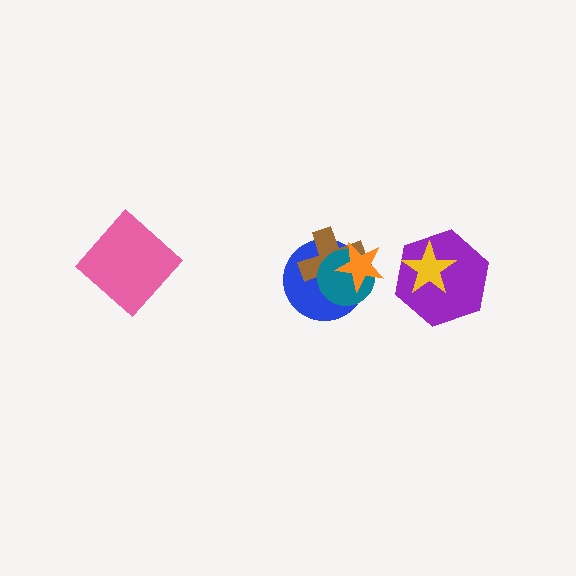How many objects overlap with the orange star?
3 objects overlap with the orange star.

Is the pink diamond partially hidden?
No, no other shape covers it.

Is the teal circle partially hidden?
Yes, it is partially covered by another shape.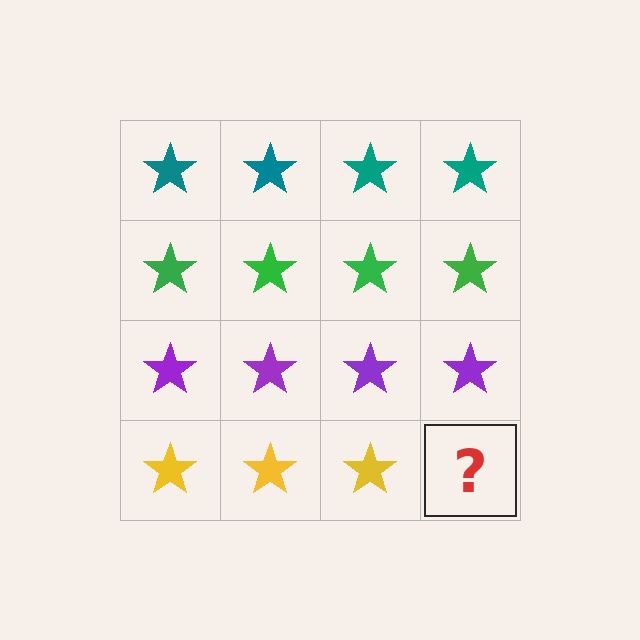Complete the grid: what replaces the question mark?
The question mark should be replaced with a yellow star.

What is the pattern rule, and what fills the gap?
The rule is that each row has a consistent color. The gap should be filled with a yellow star.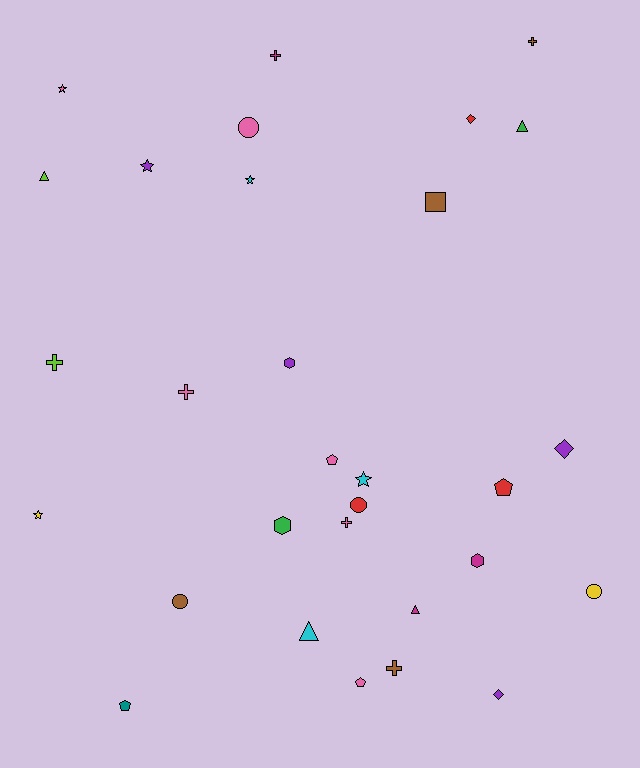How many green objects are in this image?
There are 2 green objects.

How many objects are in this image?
There are 30 objects.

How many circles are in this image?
There are 4 circles.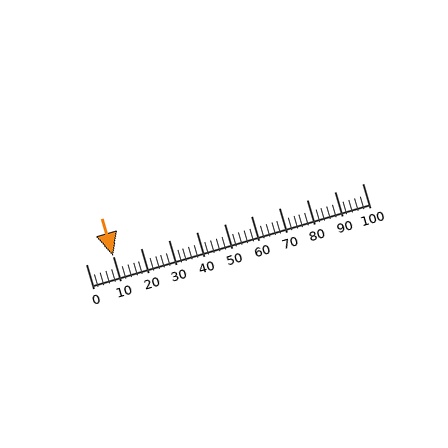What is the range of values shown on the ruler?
The ruler shows values from 0 to 100.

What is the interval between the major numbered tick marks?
The major tick marks are spaced 10 units apart.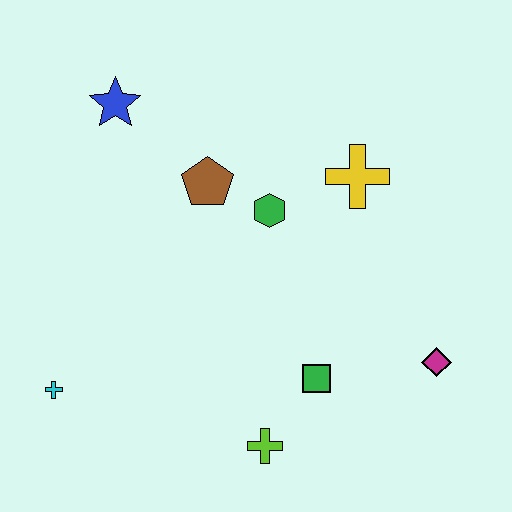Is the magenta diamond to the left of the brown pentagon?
No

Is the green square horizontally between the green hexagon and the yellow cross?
Yes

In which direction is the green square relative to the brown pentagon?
The green square is below the brown pentagon.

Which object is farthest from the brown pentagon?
The magenta diamond is farthest from the brown pentagon.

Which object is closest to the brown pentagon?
The green hexagon is closest to the brown pentagon.